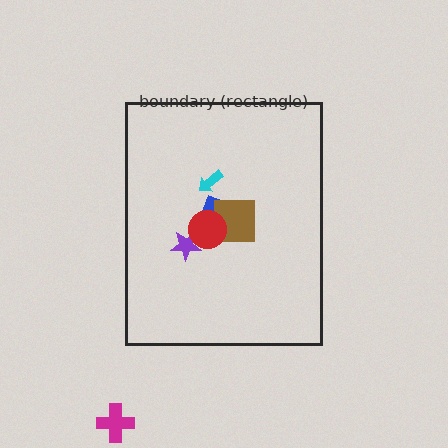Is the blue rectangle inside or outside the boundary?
Inside.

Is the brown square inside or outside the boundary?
Inside.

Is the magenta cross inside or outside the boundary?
Outside.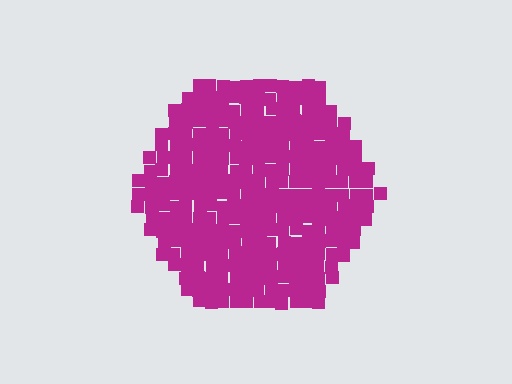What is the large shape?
The large shape is a hexagon.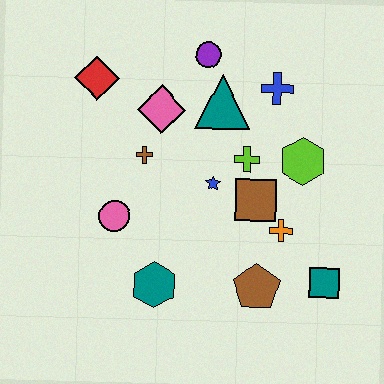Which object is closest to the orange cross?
The brown square is closest to the orange cross.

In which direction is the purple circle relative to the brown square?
The purple circle is above the brown square.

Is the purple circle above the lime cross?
Yes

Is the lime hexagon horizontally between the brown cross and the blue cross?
No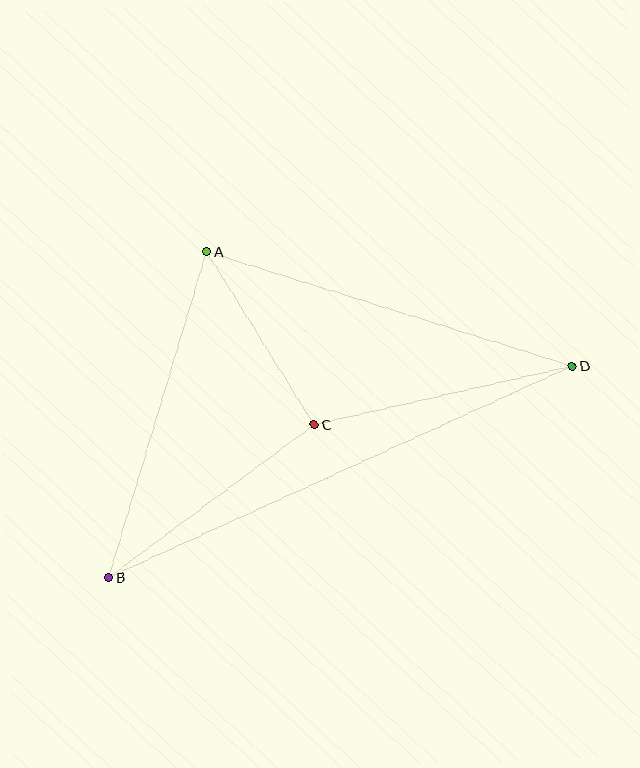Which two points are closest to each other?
Points A and C are closest to each other.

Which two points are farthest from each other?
Points B and D are farthest from each other.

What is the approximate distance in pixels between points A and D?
The distance between A and D is approximately 383 pixels.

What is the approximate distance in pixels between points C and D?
The distance between C and D is approximately 264 pixels.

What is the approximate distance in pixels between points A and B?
The distance between A and B is approximately 341 pixels.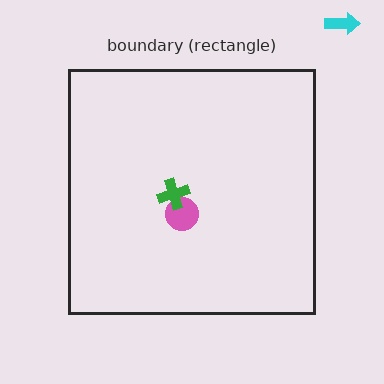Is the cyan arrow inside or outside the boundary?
Outside.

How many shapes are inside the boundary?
2 inside, 1 outside.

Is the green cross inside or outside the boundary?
Inside.